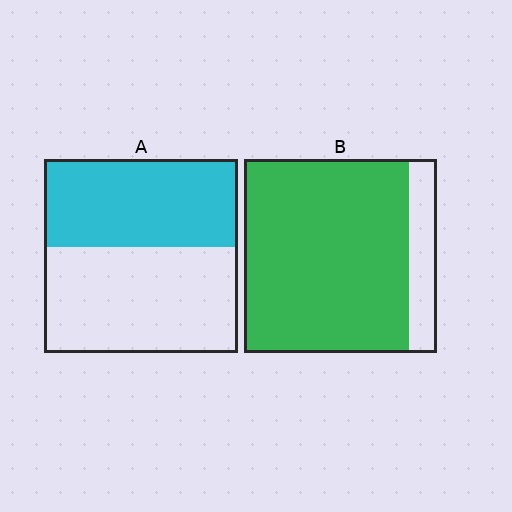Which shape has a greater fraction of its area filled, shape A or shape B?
Shape B.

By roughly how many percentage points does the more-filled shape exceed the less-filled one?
By roughly 40 percentage points (B over A).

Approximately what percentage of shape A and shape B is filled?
A is approximately 45% and B is approximately 85%.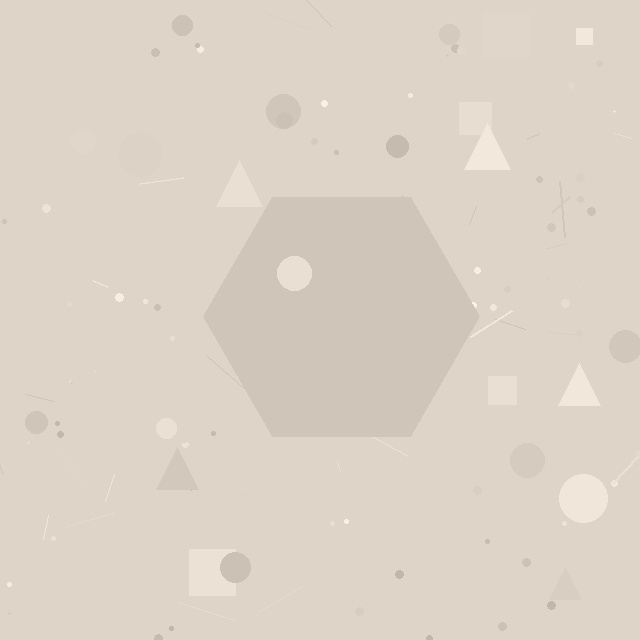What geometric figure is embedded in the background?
A hexagon is embedded in the background.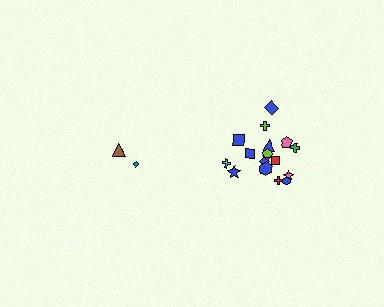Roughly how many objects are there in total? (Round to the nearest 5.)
Roughly 20 objects in total.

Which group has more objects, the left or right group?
The right group.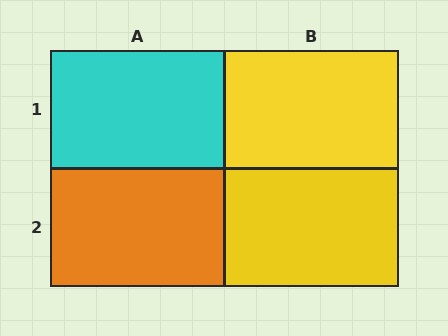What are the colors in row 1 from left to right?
Cyan, yellow.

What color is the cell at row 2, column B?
Yellow.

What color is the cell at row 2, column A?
Orange.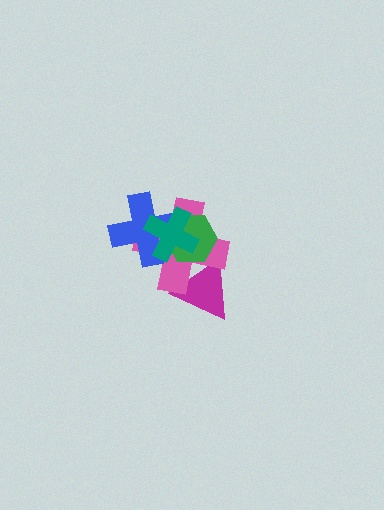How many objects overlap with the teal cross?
3 objects overlap with the teal cross.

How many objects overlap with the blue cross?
3 objects overlap with the blue cross.